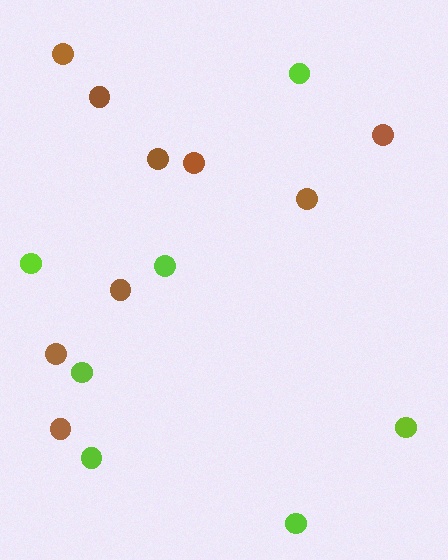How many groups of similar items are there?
There are 2 groups: one group of brown circles (9) and one group of lime circles (7).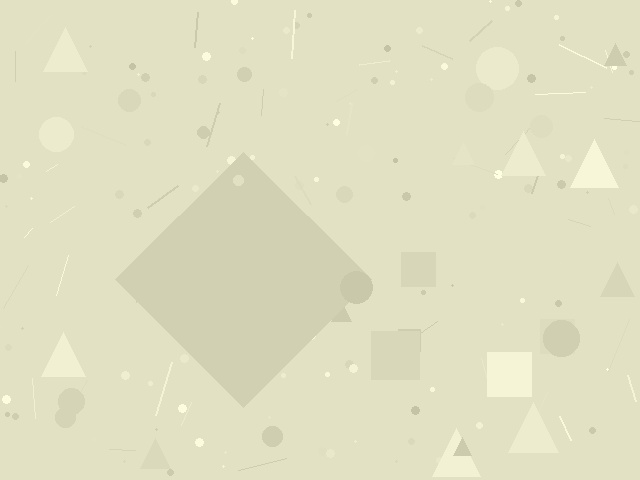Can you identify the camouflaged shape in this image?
The camouflaged shape is a diamond.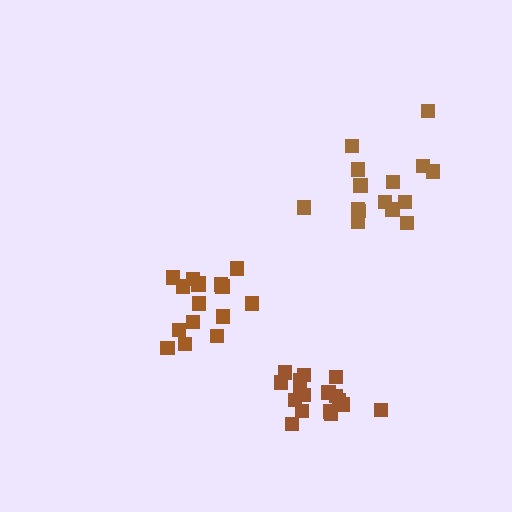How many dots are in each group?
Group 1: 15 dots, Group 2: 16 dots, Group 3: 17 dots (48 total).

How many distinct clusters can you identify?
There are 3 distinct clusters.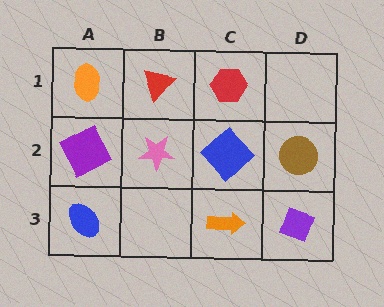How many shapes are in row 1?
3 shapes.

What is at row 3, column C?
An orange arrow.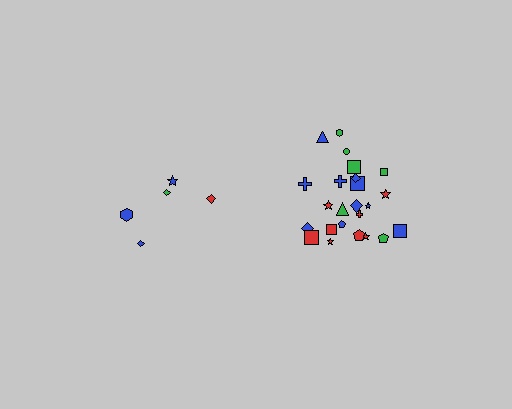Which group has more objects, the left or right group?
The right group.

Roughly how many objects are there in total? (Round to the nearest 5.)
Roughly 30 objects in total.